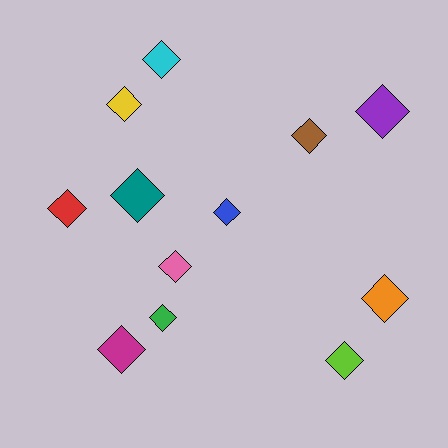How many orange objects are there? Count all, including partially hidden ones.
There is 1 orange object.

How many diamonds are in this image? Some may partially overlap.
There are 12 diamonds.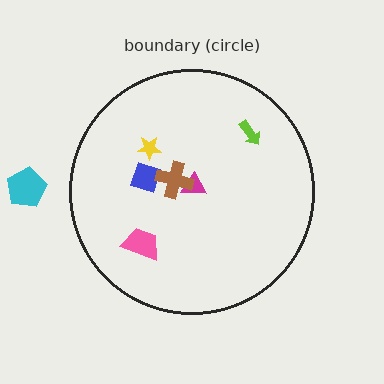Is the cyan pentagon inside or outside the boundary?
Outside.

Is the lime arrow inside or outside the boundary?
Inside.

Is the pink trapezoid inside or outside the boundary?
Inside.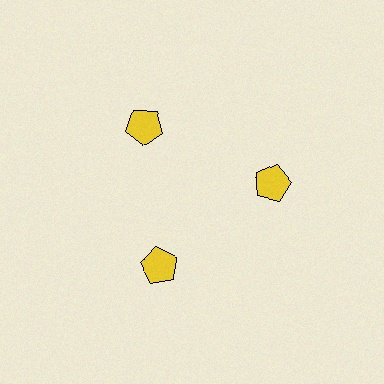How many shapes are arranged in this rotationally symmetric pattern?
There are 3 shapes, arranged in 3 groups of 1.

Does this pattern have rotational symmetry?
Yes, this pattern has 3-fold rotational symmetry. It looks the same after rotating 120 degrees around the center.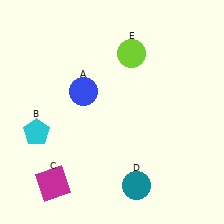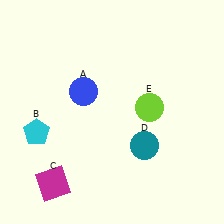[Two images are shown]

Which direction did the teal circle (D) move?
The teal circle (D) moved up.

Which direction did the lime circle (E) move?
The lime circle (E) moved down.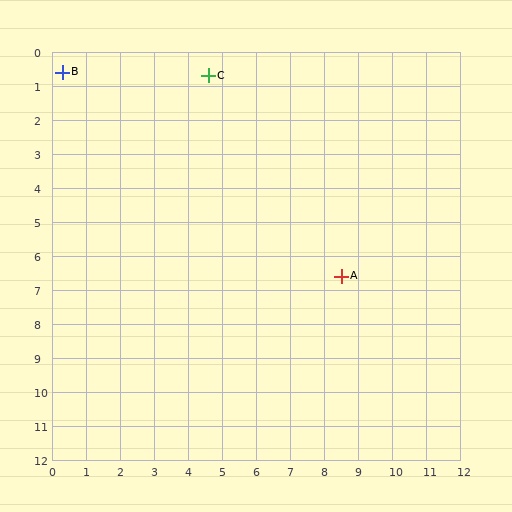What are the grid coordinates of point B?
Point B is at approximately (0.3, 0.6).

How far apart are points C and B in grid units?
Points C and B are about 4.3 grid units apart.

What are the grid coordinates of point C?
Point C is at approximately (4.6, 0.7).